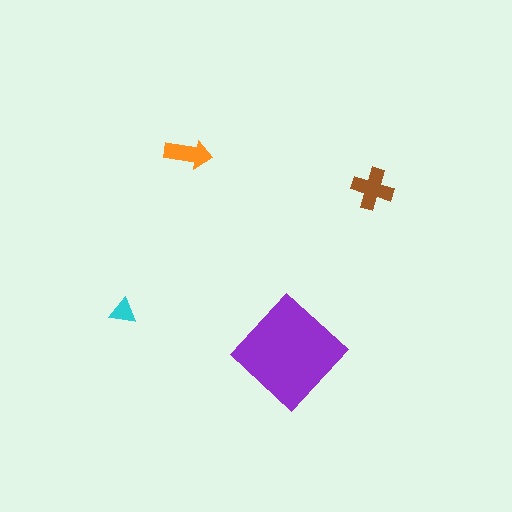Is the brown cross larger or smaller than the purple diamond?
Smaller.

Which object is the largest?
The purple diamond.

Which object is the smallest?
The cyan triangle.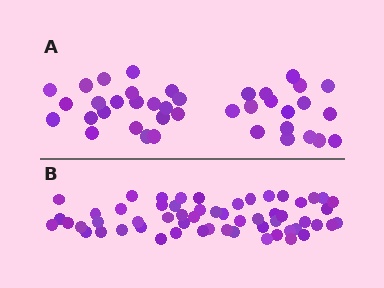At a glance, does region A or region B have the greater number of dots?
Region B (the bottom region) has more dots.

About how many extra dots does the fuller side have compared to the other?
Region B has approximately 20 more dots than region A.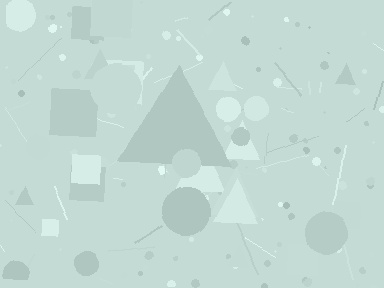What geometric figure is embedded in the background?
A triangle is embedded in the background.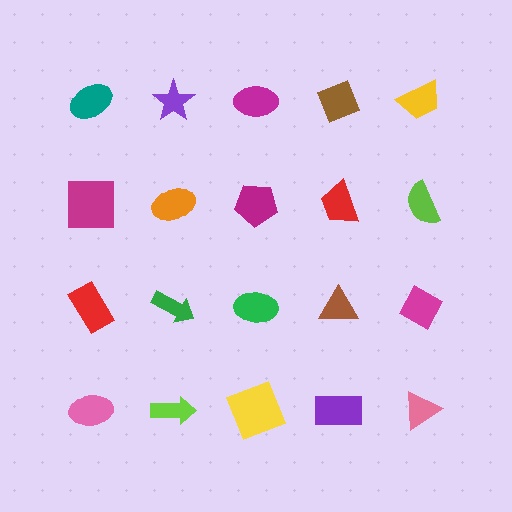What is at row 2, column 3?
A magenta pentagon.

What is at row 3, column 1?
A red rectangle.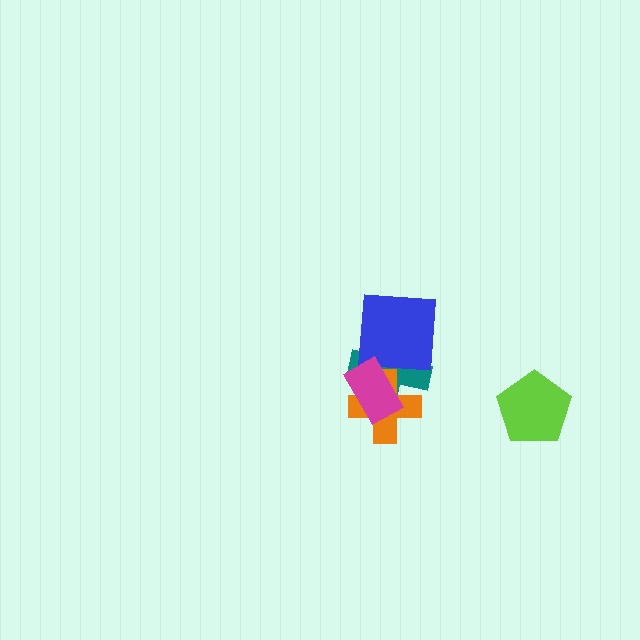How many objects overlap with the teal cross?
3 objects overlap with the teal cross.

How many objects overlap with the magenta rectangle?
2 objects overlap with the magenta rectangle.